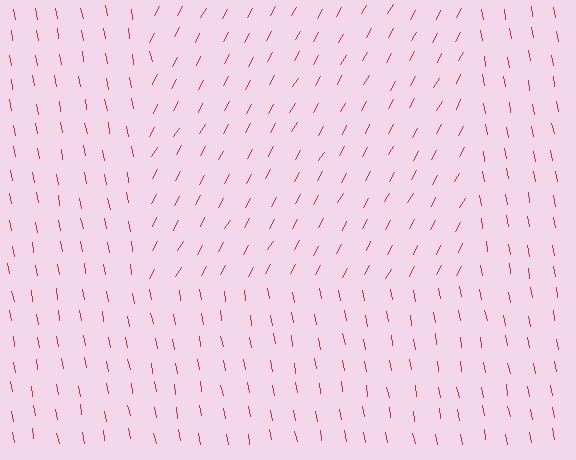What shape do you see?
I see a rectangle.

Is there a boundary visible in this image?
Yes, there is a texture boundary formed by a change in line orientation.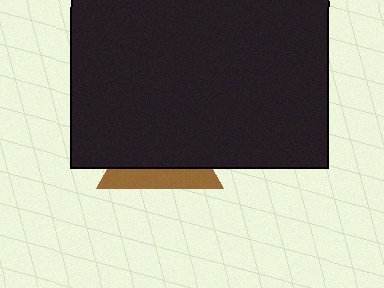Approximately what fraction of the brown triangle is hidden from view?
Roughly 68% of the brown triangle is hidden behind the black rectangle.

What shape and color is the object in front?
The object in front is a black rectangle.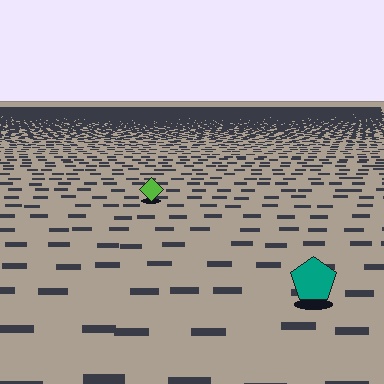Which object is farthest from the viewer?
The lime diamond is farthest from the viewer. It appears smaller and the ground texture around it is denser.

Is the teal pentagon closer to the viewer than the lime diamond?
Yes. The teal pentagon is closer — you can tell from the texture gradient: the ground texture is coarser near it.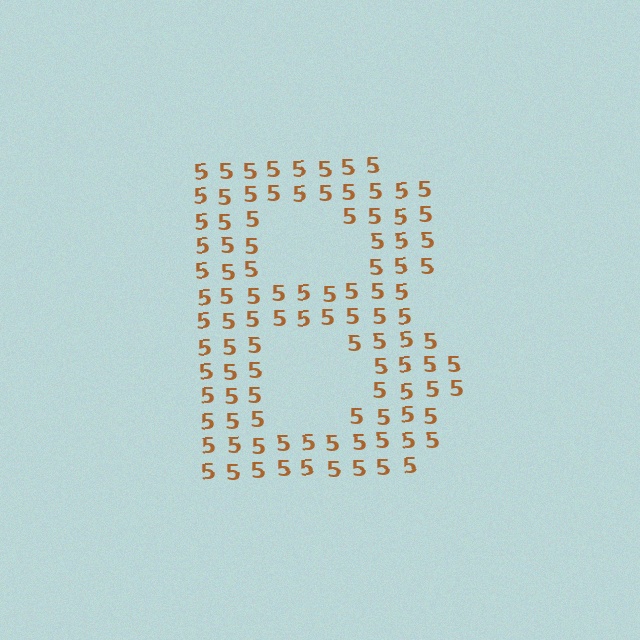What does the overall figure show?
The overall figure shows the letter B.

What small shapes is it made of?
It is made of small digit 5's.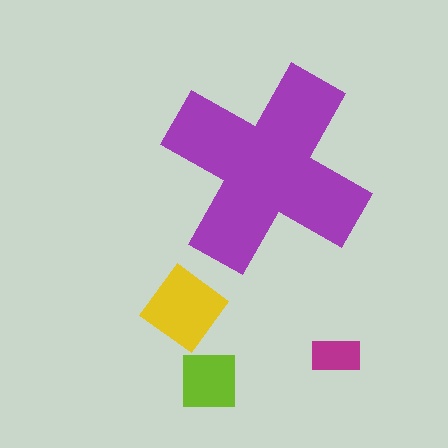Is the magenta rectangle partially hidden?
No, the magenta rectangle is fully visible.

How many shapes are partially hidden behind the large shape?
0 shapes are partially hidden.